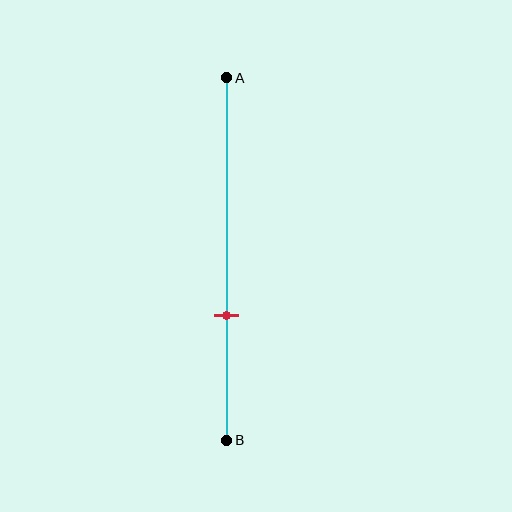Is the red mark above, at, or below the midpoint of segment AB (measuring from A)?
The red mark is below the midpoint of segment AB.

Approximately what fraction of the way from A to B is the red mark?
The red mark is approximately 65% of the way from A to B.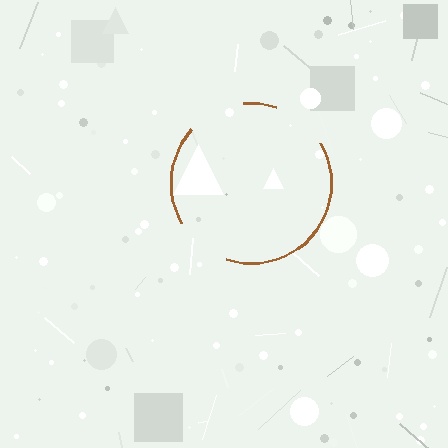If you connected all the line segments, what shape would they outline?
They would outline a circle.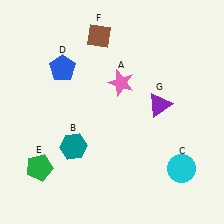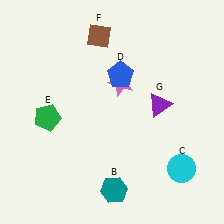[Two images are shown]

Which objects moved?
The objects that moved are: the teal hexagon (B), the blue pentagon (D), the green pentagon (E).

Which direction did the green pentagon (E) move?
The green pentagon (E) moved up.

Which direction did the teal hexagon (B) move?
The teal hexagon (B) moved down.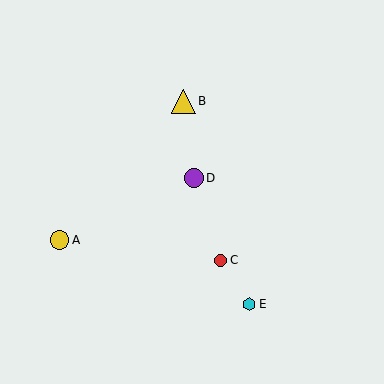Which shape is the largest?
The yellow triangle (labeled B) is the largest.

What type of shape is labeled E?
Shape E is a cyan hexagon.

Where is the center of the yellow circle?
The center of the yellow circle is at (59, 240).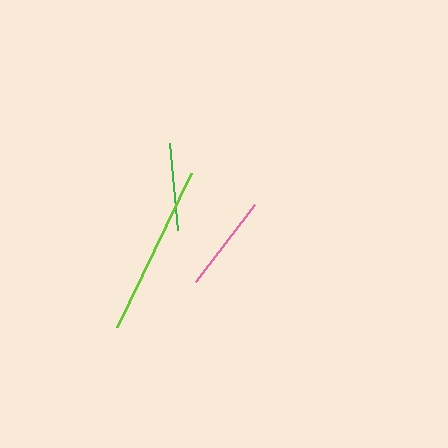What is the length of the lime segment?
The lime segment is approximately 170 pixels long.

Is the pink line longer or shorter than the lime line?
The lime line is longer than the pink line.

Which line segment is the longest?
The lime line is the longest at approximately 170 pixels.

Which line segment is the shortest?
The green line is the shortest at approximately 88 pixels.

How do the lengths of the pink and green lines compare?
The pink and green lines are approximately the same length.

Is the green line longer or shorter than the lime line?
The lime line is longer than the green line.